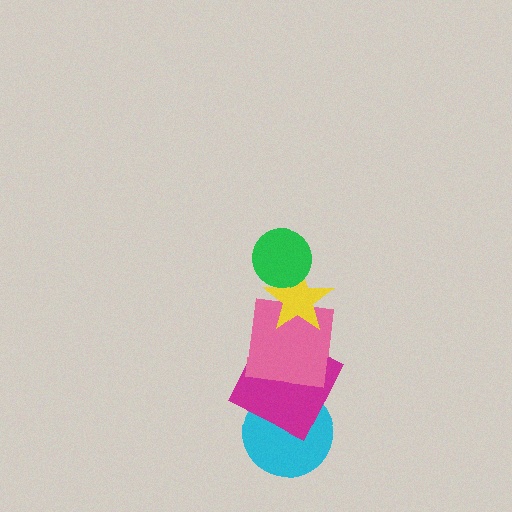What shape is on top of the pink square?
The yellow star is on top of the pink square.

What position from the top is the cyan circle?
The cyan circle is 5th from the top.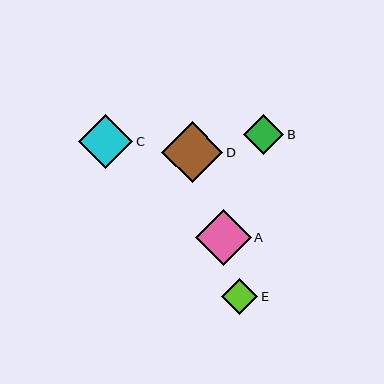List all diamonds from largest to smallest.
From largest to smallest: D, A, C, B, E.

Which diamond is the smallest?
Diamond E is the smallest with a size of approximately 36 pixels.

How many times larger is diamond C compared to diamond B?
Diamond C is approximately 1.3 times the size of diamond B.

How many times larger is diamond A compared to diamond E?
Diamond A is approximately 1.6 times the size of diamond E.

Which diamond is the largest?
Diamond D is the largest with a size of approximately 61 pixels.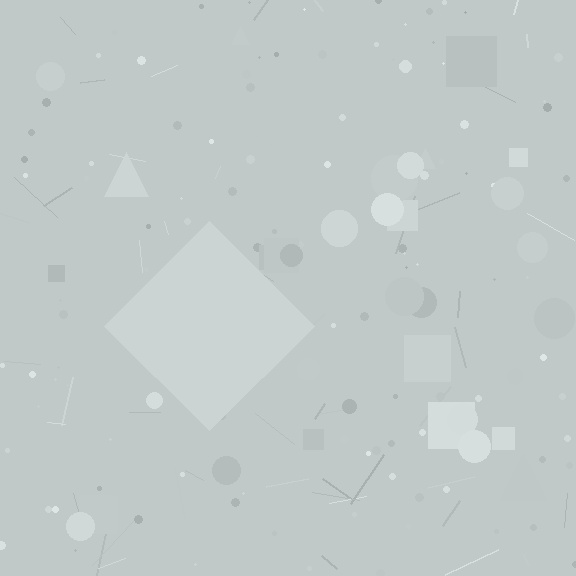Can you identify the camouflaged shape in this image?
The camouflaged shape is a diamond.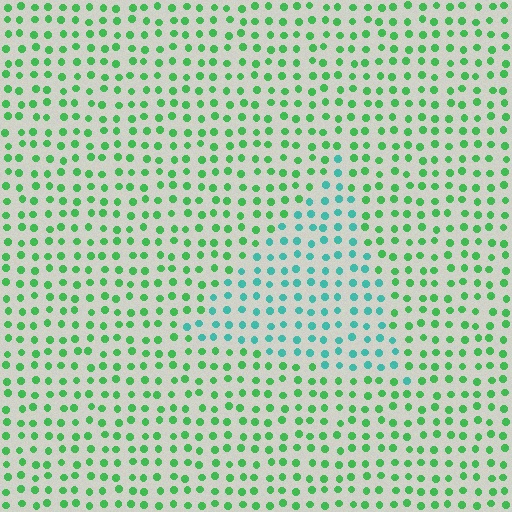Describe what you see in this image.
The image is filled with small green elements in a uniform arrangement. A triangle-shaped region is visible where the elements are tinted to a slightly different hue, forming a subtle color boundary.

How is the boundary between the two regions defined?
The boundary is defined purely by a slight shift in hue (about 43 degrees). Spacing, size, and orientation are identical on both sides.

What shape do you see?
I see a triangle.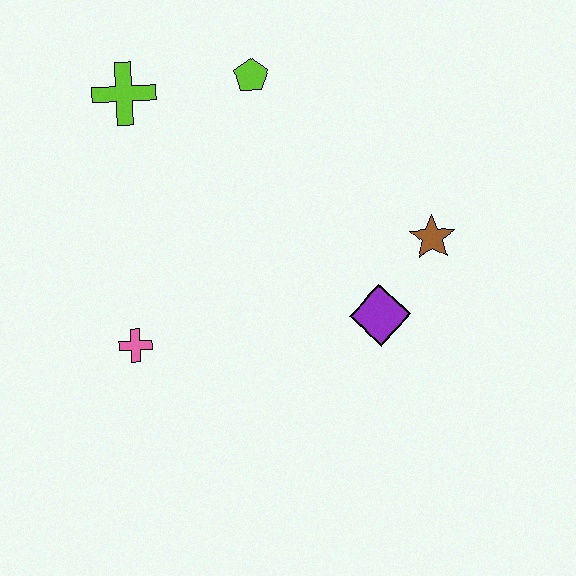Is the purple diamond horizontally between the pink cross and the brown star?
Yes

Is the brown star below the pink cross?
No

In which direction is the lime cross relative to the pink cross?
The lime cross is above the pink cross.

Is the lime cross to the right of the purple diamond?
No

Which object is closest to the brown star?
The purple diamond is closest to the brown star.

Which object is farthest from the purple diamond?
The lime cross is farthest from the purple diamond.